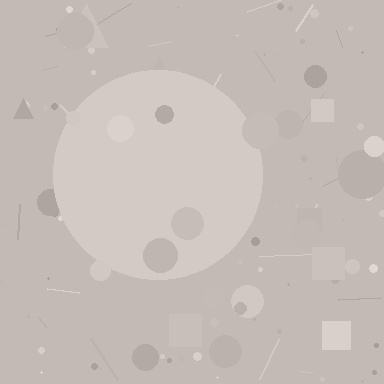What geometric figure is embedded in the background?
A circle is embedded in the background.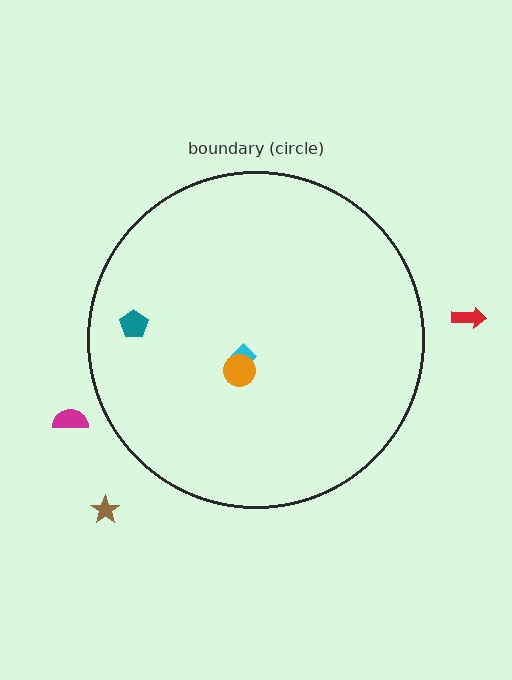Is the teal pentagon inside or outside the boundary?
Inside.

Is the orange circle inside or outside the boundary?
Inside.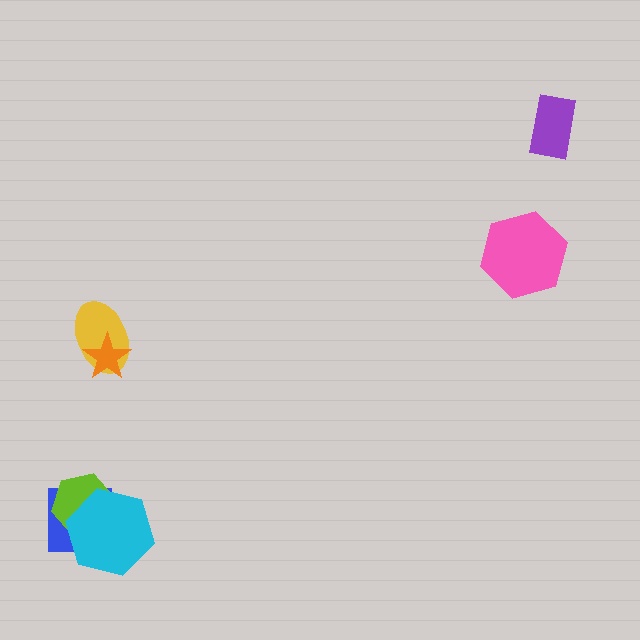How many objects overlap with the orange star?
1 object overlaps with the orange star.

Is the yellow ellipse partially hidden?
Yes, it is partially covered by another shape.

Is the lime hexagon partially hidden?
Yes, it is partially covered by another shape.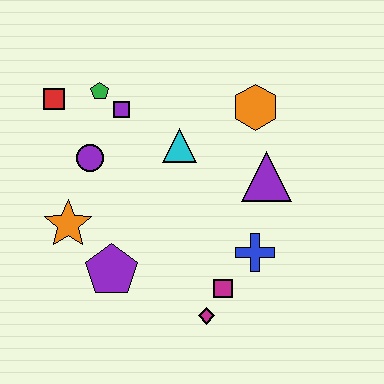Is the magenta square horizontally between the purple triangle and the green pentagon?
Yes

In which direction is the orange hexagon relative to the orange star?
The orange hexagon is to the right of the orange star.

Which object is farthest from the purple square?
The magenta diamond is farthest from the purple square.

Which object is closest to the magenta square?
The magenta diamond is closest to the magenta square.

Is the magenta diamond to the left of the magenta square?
Yes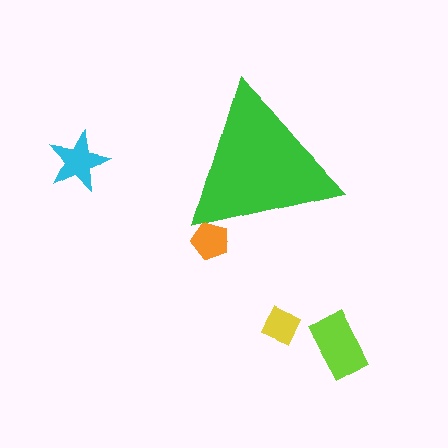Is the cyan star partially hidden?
No, the cyan star is fully visible.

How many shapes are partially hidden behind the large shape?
1 shape is partially hidden.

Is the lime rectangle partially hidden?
No, the lime rectangle is fully visible.